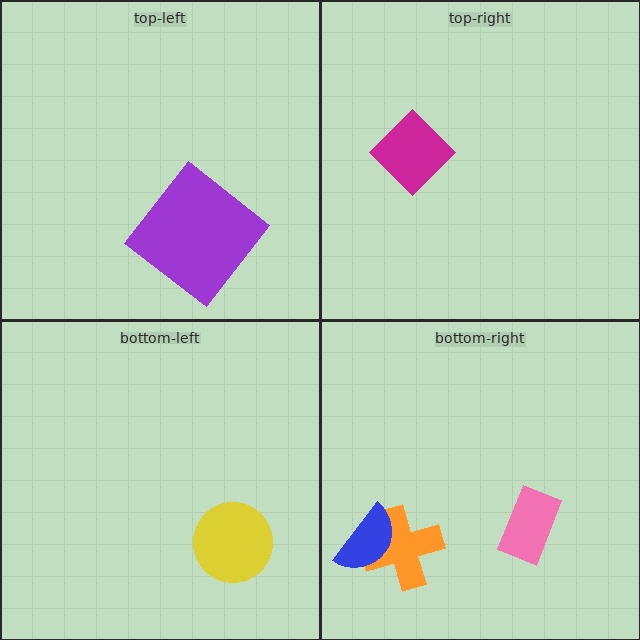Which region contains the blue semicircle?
The bottom-right region.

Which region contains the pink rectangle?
The bottom-right region.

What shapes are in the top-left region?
The purple diamond.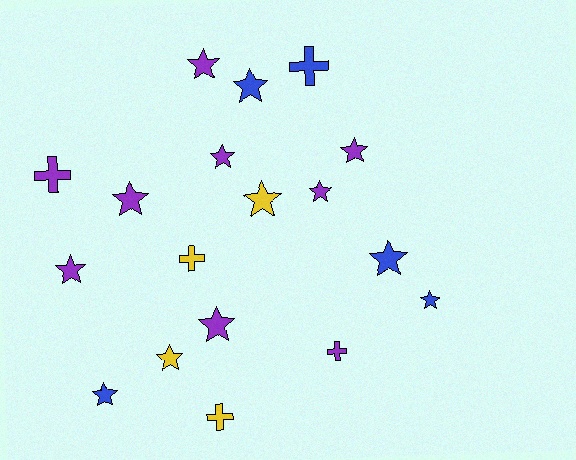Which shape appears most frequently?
Star, with 13 objects.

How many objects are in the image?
There are 18 objects.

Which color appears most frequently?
Purple, with 9 objects.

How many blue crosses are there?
There is 1 blue cross.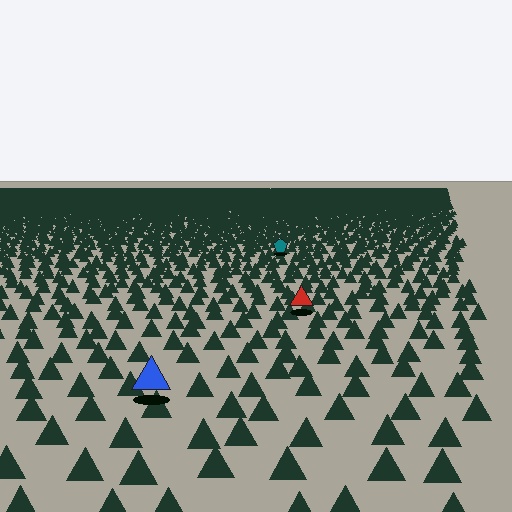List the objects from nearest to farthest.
From nearest to farthest: the blue triangle, the red triangle, the teal pentagon.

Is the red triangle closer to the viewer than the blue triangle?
No. The blue triangle is closer — you can tell from the texture gradient: the ground texture is coarser near it.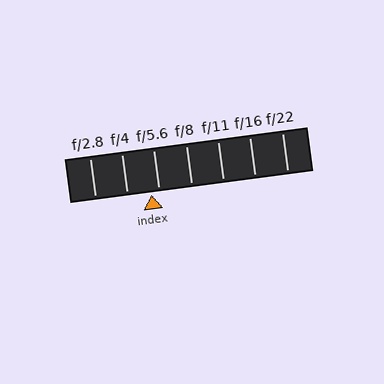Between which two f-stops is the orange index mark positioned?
The index mark is between f/4 and f/5.6.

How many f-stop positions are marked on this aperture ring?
There are 7 f-stop positions marked.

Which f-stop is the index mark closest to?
The index mark is closest to f/5.6.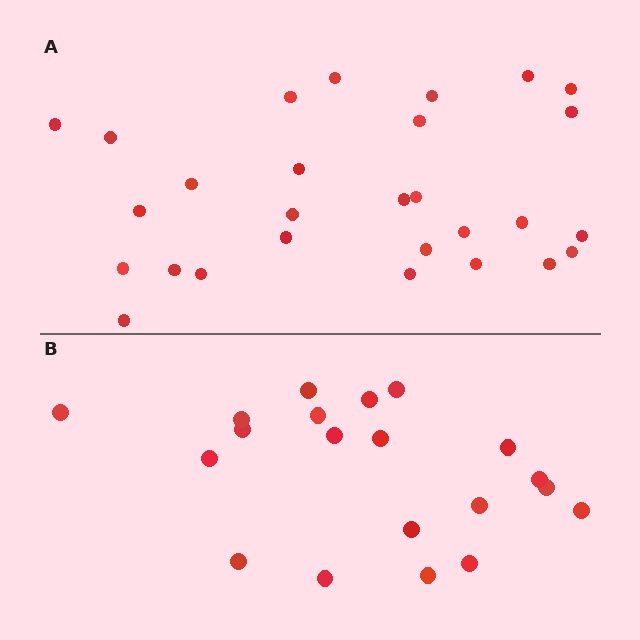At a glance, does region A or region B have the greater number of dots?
Region A (the top region) has more dots.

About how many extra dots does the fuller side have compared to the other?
Region A has roughly 8 or so more dots than region B.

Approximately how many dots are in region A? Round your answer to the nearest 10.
About 30 dots. (The exact count is 28, which rounds to 30.)